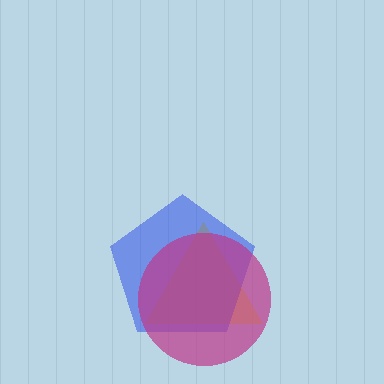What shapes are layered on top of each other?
The layered shapes are: a yellow triangle, a blue pentagon, a magenta circle.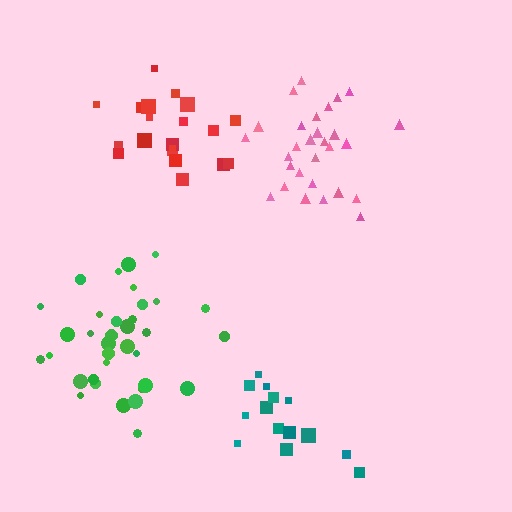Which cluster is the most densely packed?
Pink.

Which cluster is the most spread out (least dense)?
Teal.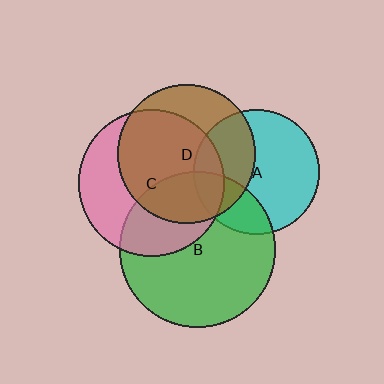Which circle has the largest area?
Circle B (green).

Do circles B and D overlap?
Yes.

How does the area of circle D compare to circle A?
Approximately 1.2 times.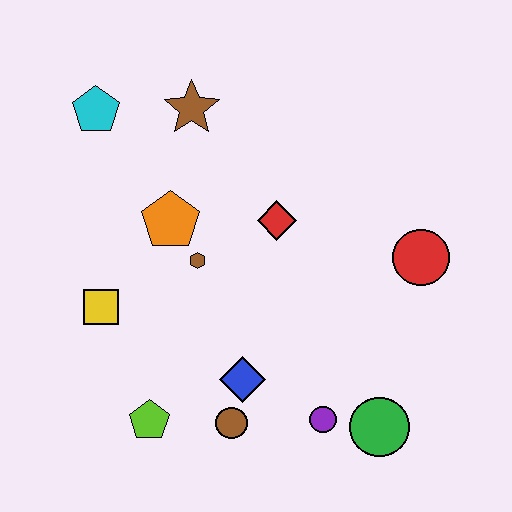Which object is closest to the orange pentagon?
The brown hexagon is closest to the orange pentagon.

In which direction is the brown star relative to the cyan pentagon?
The brown star is to the right of the cyan pentagon.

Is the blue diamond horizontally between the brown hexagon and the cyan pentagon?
No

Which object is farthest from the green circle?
The cyan pentagon is farthest from the green circle.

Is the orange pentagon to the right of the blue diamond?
No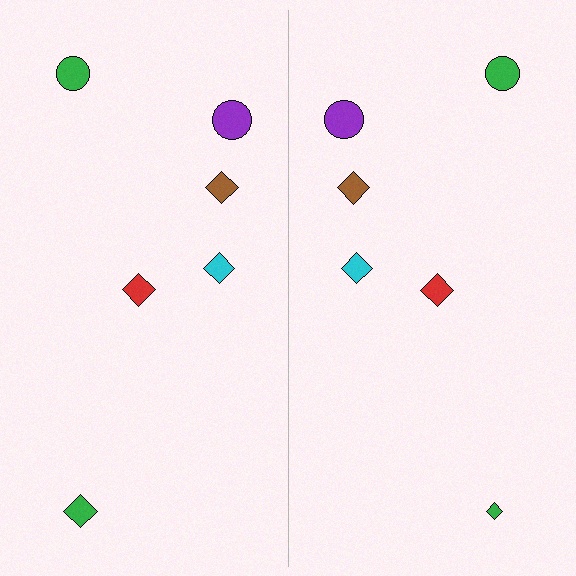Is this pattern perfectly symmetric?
No, the pattern is not perfectly symmetric. The green diamond on the right side has a different size than its mirror counterpart.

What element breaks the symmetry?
The green diamond on the right side has a different size than its mirror counterpart.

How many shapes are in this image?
There are 12 shapes in this image.